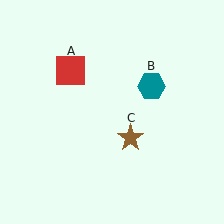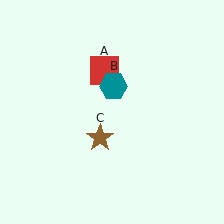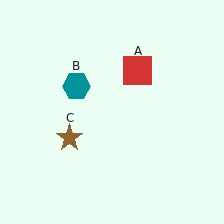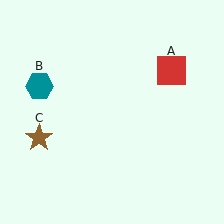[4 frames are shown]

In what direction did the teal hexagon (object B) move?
The teal hexagon (object B) moved left.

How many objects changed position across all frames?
3 objects changed position: red square (object A), teal hexagon (object B), brown star (object C).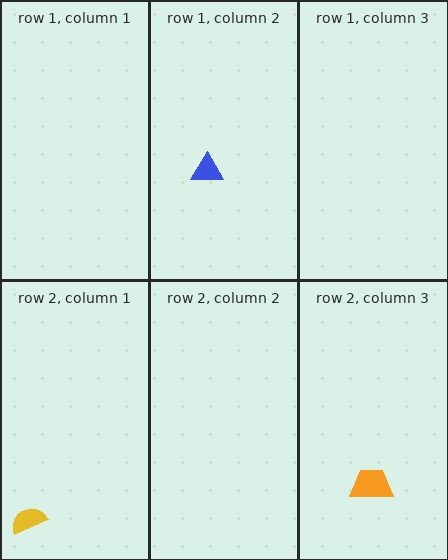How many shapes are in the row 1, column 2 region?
1.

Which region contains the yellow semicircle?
The row 2, column 1 region.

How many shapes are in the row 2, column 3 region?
1.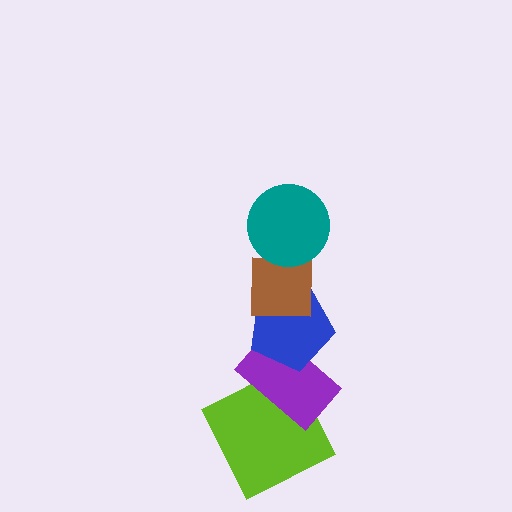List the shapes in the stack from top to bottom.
From top to bottom: the teal circle, the brown square, the blue pentagon, the purple rectangle, the lime square.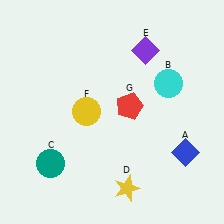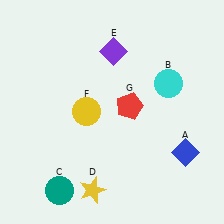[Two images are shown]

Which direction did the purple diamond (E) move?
The purple diamond (E) moved left.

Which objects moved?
The objects that moved are: the teal circle (C), the yellow star (D), the purple diamond (E).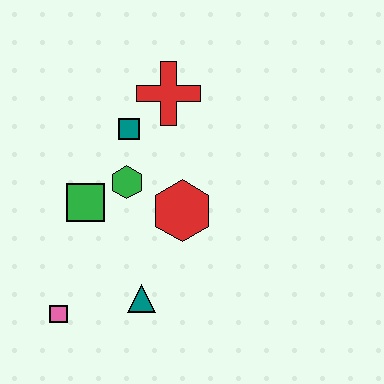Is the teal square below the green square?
No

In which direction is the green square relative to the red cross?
The green square is below the red cross.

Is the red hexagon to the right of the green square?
Yes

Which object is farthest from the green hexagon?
The pink square is farthest from the green hexagon.